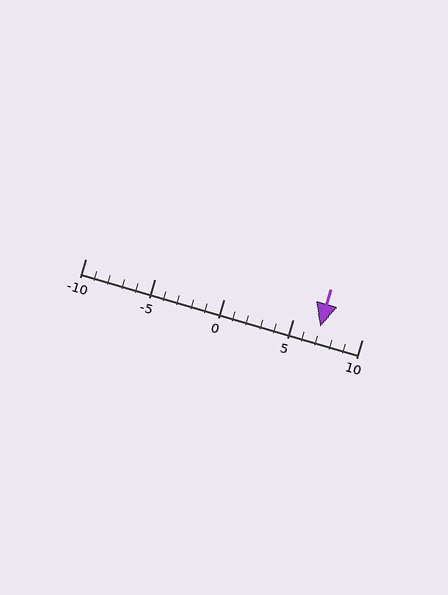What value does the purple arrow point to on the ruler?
The purple arrow points to approximately 7.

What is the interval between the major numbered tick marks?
The major tick marks are spaced 5 units apart.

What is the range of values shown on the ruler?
The ruler shows values from -10 to 10.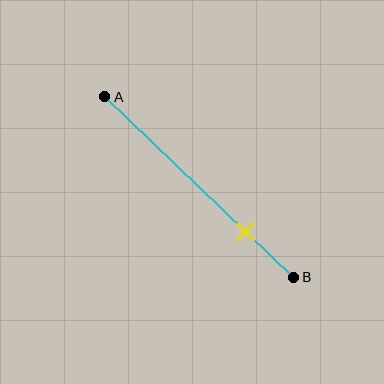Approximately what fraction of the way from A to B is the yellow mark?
The yellow mark is approximately 75% of the way from A to B.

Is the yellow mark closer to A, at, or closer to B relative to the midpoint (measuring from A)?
The yellow mark is closer to point B than the midpoint of segment AB.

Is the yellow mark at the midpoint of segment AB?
No, the mark is at about 75% from A, not at the 50% midpoint.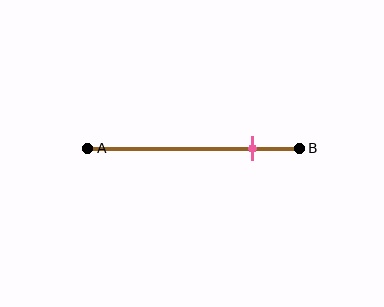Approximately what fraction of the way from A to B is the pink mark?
The pink mark is approximately 80% of the way from A to B.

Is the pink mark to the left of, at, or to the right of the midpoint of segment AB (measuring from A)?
The pink mark is to the right of the midpoint of segment AB.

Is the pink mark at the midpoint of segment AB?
No, the mark is at about 80% from A, not at the 50% midpoint.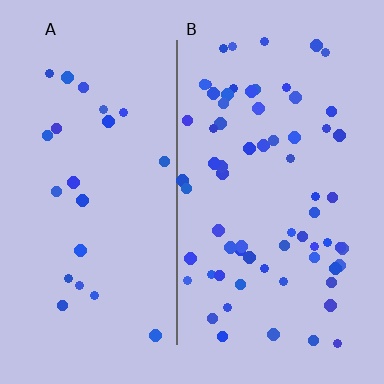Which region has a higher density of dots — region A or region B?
B (the right).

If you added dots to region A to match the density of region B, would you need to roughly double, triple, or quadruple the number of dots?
Approximately triple.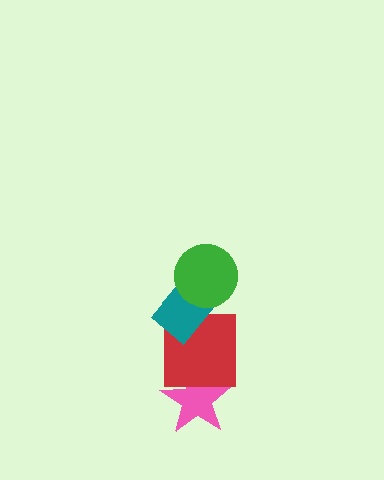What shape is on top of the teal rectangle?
The green circle is on top of the teal rectangle.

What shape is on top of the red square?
The teal rectangle is on top of the red square.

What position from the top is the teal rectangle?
The teal rectangle is 2nd from the top.